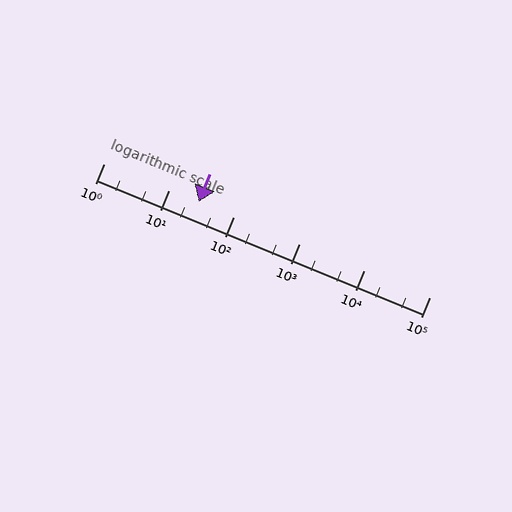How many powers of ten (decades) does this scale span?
The scale spans 5 decades, from 1 to 100000.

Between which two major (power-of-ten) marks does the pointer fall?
The pointer is between 10 and 100.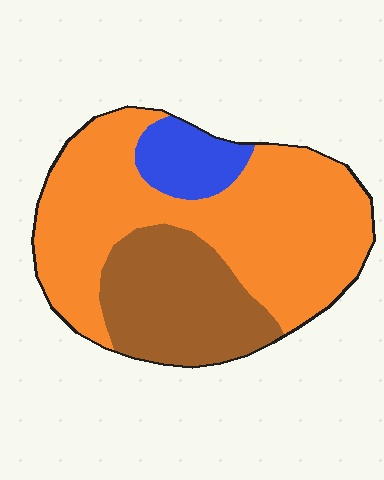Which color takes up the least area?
Blue, at roughly 10%.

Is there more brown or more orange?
Orange.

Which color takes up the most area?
Orange, at roughly 60%.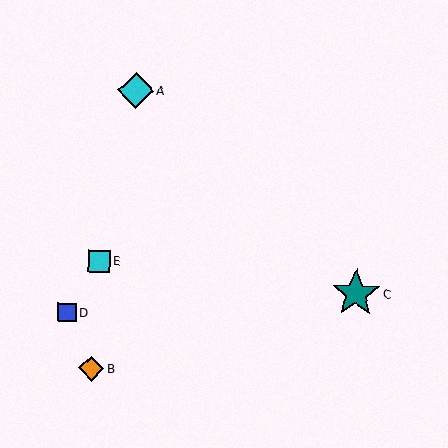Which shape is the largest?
The teal star (labeled C) is the largest.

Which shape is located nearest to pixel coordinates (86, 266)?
The cyan square (labeled E) at (99, 261) is nearest to that location.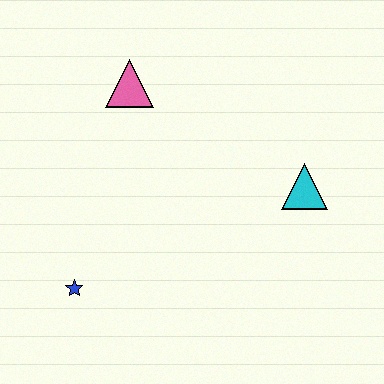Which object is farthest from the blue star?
The cyan triangle is farthest from the blue star.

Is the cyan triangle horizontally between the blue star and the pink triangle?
No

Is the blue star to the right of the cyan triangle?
No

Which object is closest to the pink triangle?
The cyan triangle is closest to the pink triangle.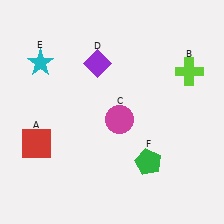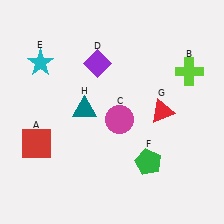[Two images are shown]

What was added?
A red triangle (G), a teal triangle (H) were added in Image 2.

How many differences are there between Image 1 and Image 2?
There are 2 differences between the two images.